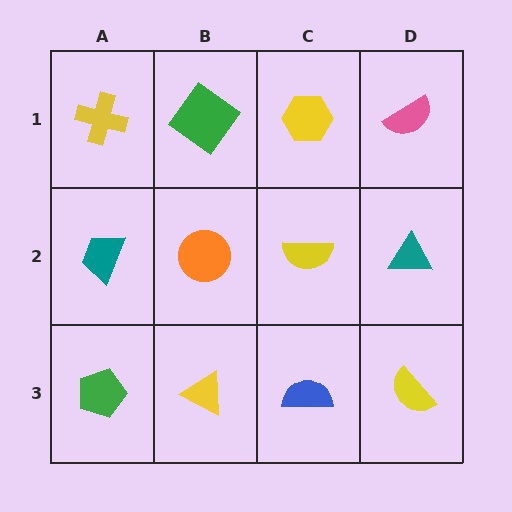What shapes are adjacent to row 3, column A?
A teal trapezoid (row 2, column A), a yellow triangle (row 3, column B).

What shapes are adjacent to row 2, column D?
A pink semicircle (row 1, column D), a yellow semicircle (row 3, column D), a yellow semicircle (row 2, column C).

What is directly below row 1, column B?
An orange circle.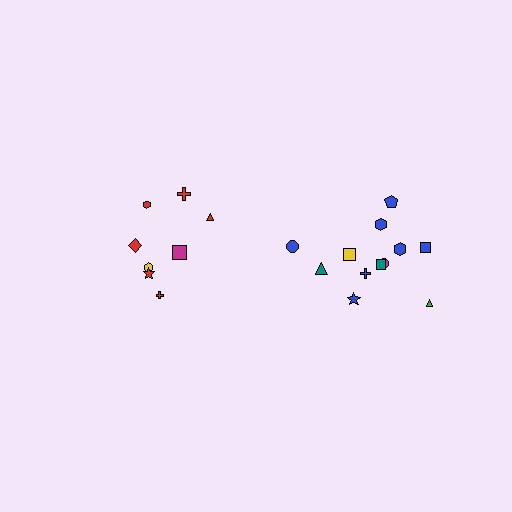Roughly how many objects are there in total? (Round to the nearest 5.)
Roughly 20 objects in total.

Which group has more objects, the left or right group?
The right group.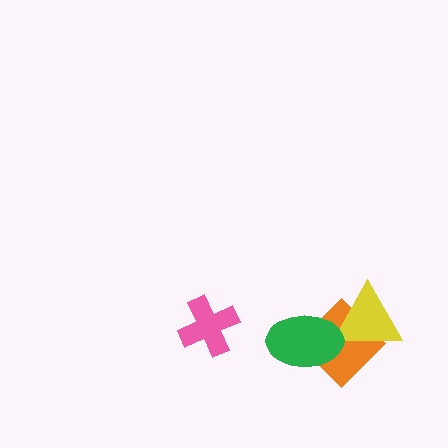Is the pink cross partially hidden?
No, no other shape covers it.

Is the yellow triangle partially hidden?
Yes, it is partially covered by another shape.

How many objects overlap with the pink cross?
0 objects overlap with the pink cross.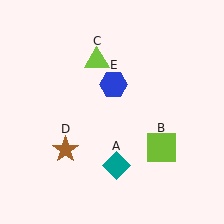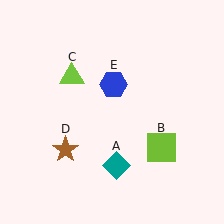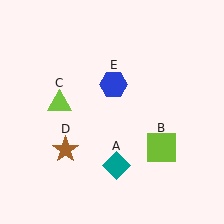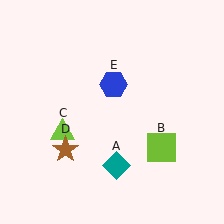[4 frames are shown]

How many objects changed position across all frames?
1 object changed position: lime triangle (object C).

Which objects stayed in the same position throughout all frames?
Teal diamond (object A) and lime square (object B) and brown star (object D) and blue hexagon (object E) remained stationary.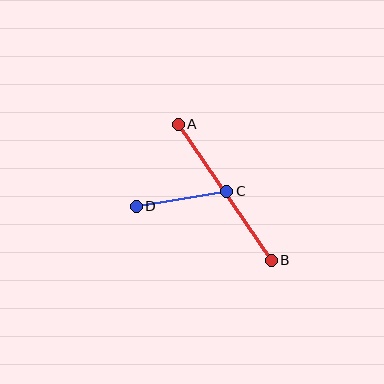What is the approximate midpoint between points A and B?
The midpoint is at approximately (225, 192) pixels.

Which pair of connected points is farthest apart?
Points A and B are farthest apart.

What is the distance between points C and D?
The distance is approximately 92 pixels.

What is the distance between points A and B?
The distance is approximately 165 pixels.